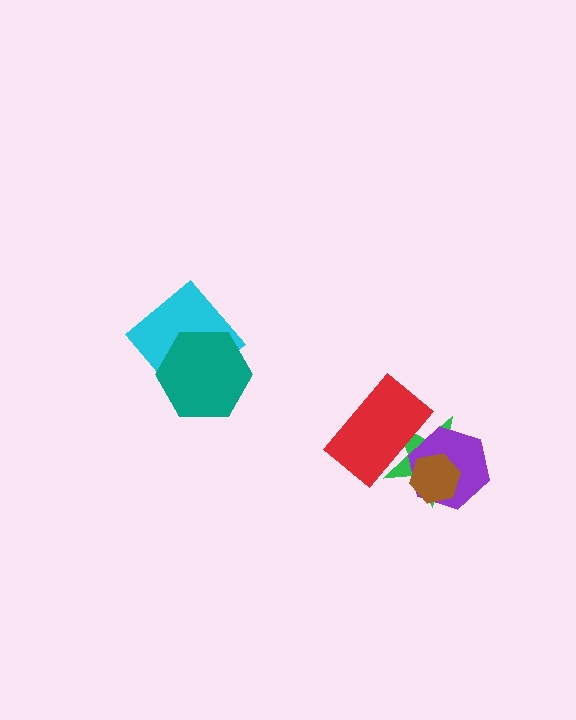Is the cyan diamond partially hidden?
Yes, it is partially covered by another shape.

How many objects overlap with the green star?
3 objects overlap with the green star.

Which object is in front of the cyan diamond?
The teal hexagon is in front of the cyan diamond.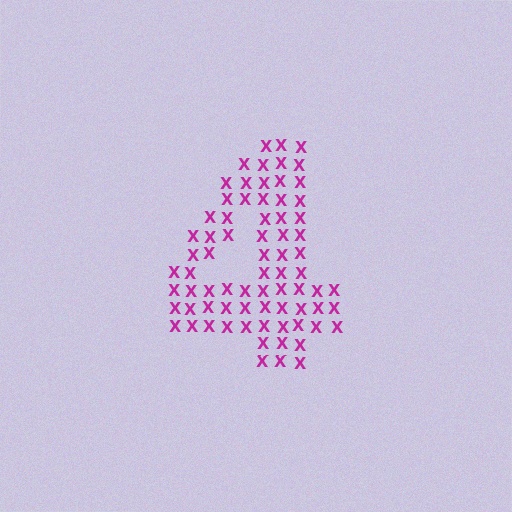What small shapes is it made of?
It is made of small letter X's.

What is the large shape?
The large shape is the digit 4.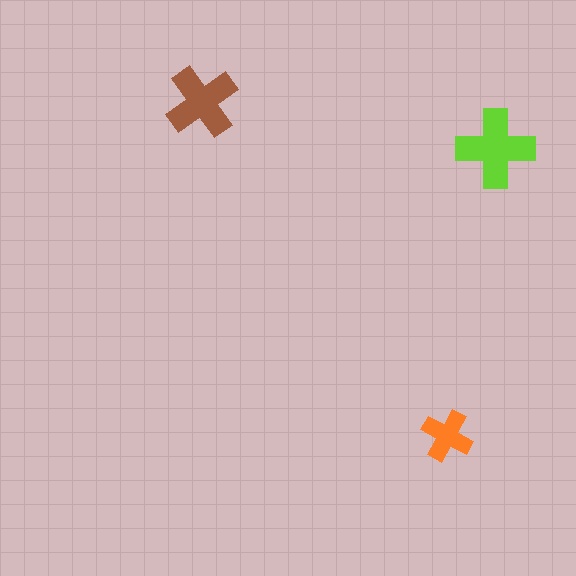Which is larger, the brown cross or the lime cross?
The lime one.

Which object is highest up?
The brown cross is topmost.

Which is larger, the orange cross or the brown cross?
The brown one.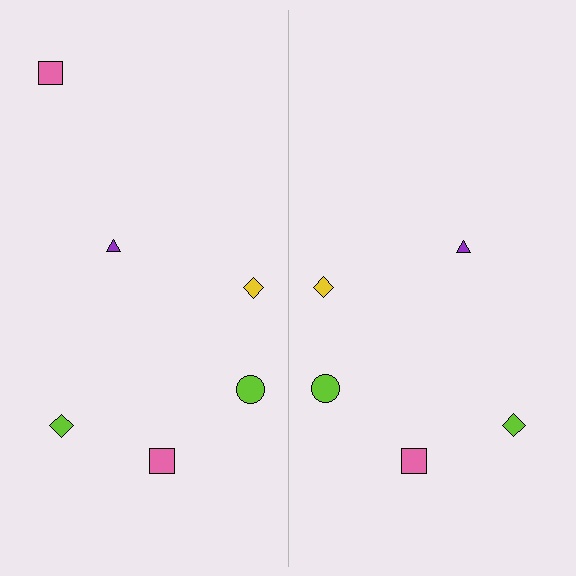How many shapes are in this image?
There are 11 shapes in this image.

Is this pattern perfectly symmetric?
No, the pattern is not perfectly symmetric. A pink square is missing from the right side.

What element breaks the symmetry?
A pink square is missing from the right side.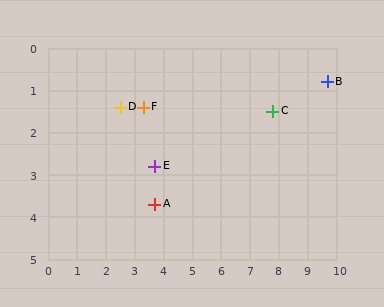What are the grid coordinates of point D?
Point D is at approximately (2.5, 1.4).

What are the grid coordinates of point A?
Point A is at approximately (3.7, 3.7).